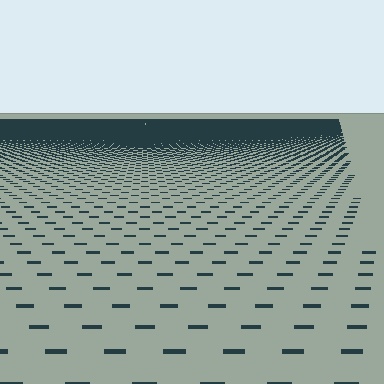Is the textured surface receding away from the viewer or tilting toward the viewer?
The surface is receding away from the viewer. Texture elements get smaller and denser toward the top.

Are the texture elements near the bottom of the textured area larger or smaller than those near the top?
Larger. Near the bottom, elements are closer to the viewer and appear at a bigger on-screen size.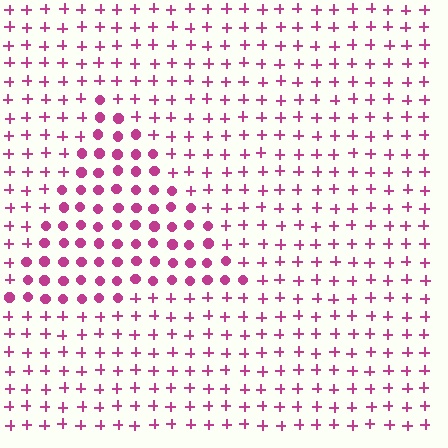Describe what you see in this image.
The image is filled with small magenta elements arranged in a uniform grid. A triangle-shaped region contains circles, while the surrounding area contains plus signs. The boundary is defined purely by the change in element shape.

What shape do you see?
I see a triangle.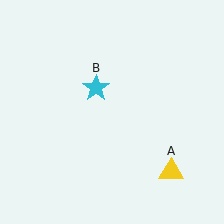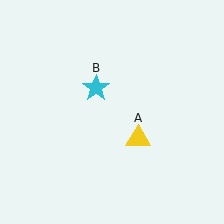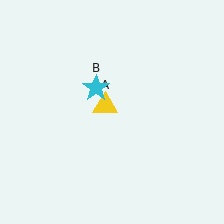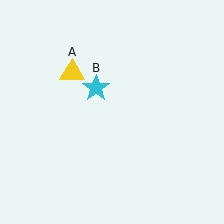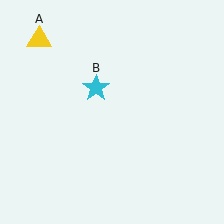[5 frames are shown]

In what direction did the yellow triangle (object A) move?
The yellow triangle (object A) moved up and to the left.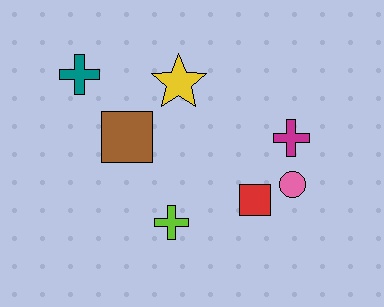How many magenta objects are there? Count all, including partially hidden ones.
There is 1 magenta object.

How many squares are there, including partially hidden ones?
There are 2 squares.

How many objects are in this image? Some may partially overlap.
There are 7 objects.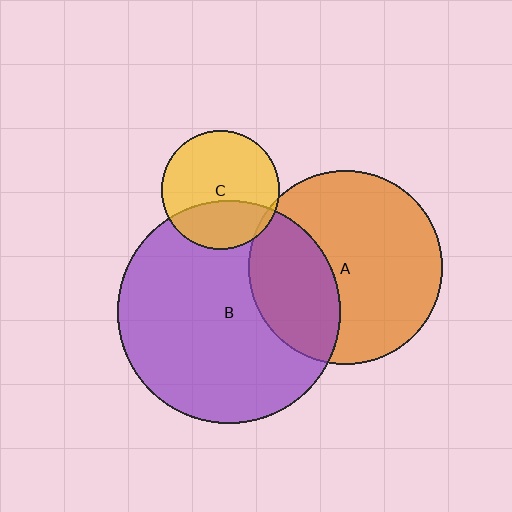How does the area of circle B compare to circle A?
Approximately 1.3 times.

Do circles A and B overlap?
Yes.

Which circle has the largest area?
Circle B (purple).